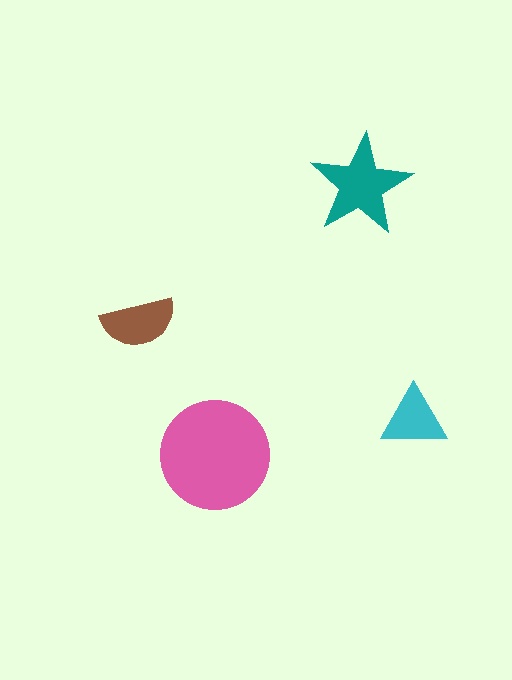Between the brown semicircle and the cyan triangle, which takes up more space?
The brown semicircle.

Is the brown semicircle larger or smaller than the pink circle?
Smaller.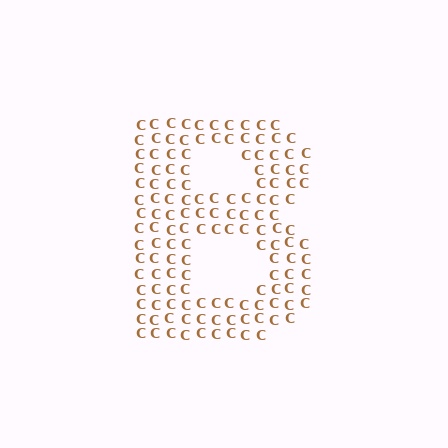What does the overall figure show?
The overall figure shows the letter B.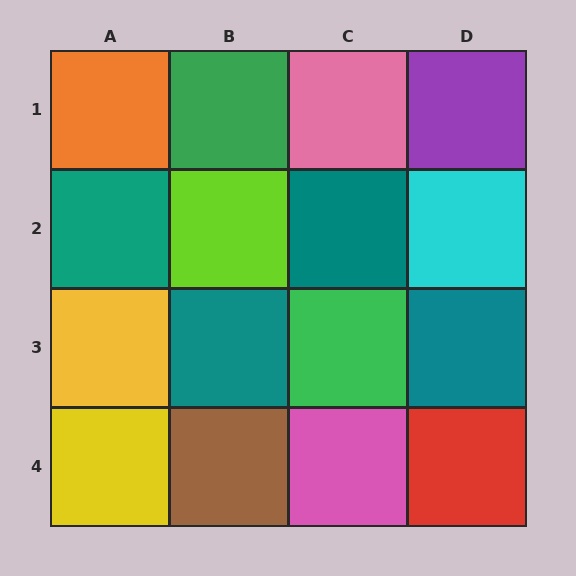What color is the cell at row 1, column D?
Purple.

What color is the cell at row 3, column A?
Yellow.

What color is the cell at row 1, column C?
Pink.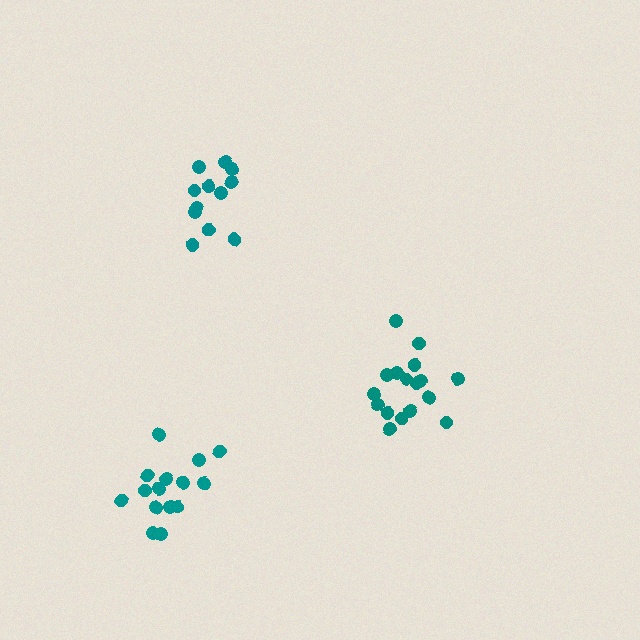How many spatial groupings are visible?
There are 3 spatial groupings.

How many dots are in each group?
Group 1: 15 dots, Group 2: 12 dots, Group 3: 17 dots (44 total).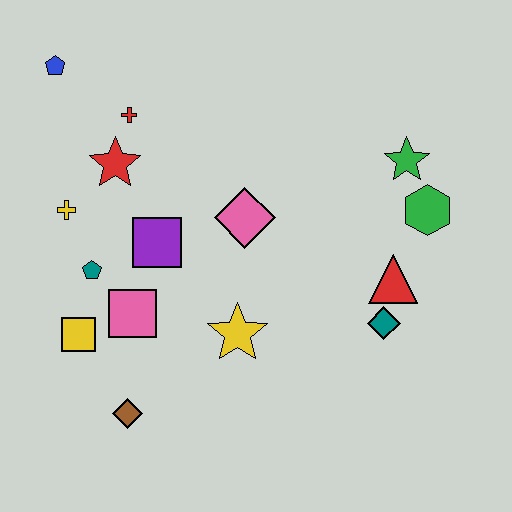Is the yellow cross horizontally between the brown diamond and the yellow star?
No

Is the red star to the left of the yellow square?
No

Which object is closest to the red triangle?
The teal diamond is closest to the red triangle.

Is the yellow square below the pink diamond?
Yes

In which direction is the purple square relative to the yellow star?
The purple square is above the yellow star.